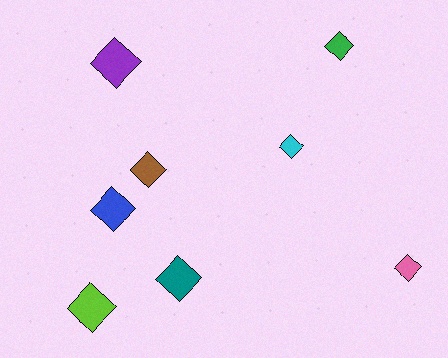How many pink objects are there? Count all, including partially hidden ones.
There is 1 pink object.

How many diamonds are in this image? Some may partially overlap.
There are 8 diamonds.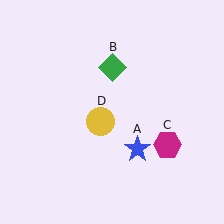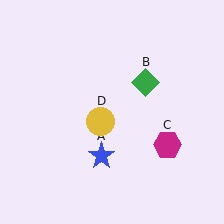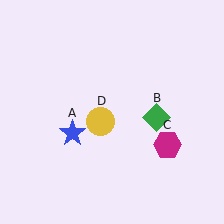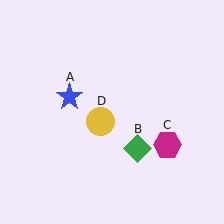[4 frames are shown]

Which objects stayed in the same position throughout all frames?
Magenta hexagon (object C) and yellow circle (object D) remained stationary.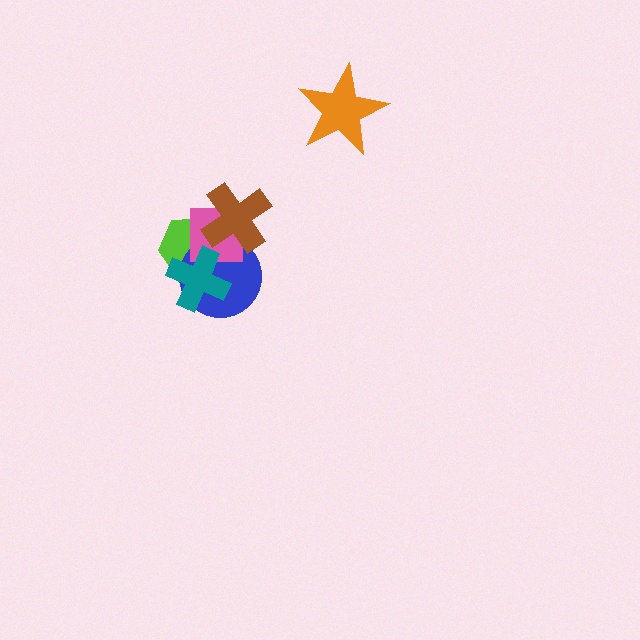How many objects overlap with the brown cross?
3 objects overlap with the brown cross.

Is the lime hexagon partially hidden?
Yes, it is partially covered by another shape.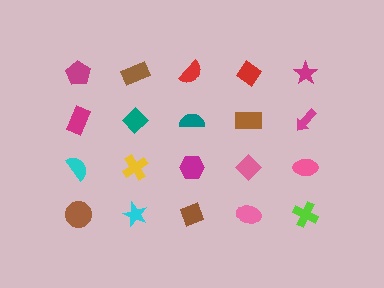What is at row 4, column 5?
A lime cross.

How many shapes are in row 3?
5 shapes.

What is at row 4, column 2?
A cyan star.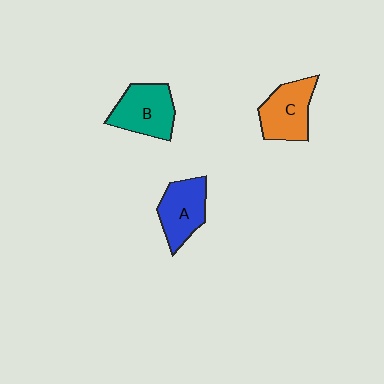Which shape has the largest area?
Shape B (teal).